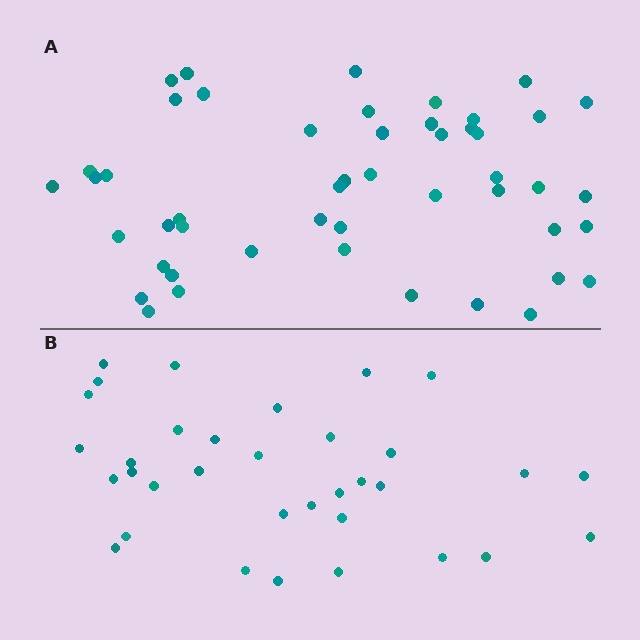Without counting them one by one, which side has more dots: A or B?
Region A (the top region) has more dots.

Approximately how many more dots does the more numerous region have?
Region A has approximately 15 more dots than region B.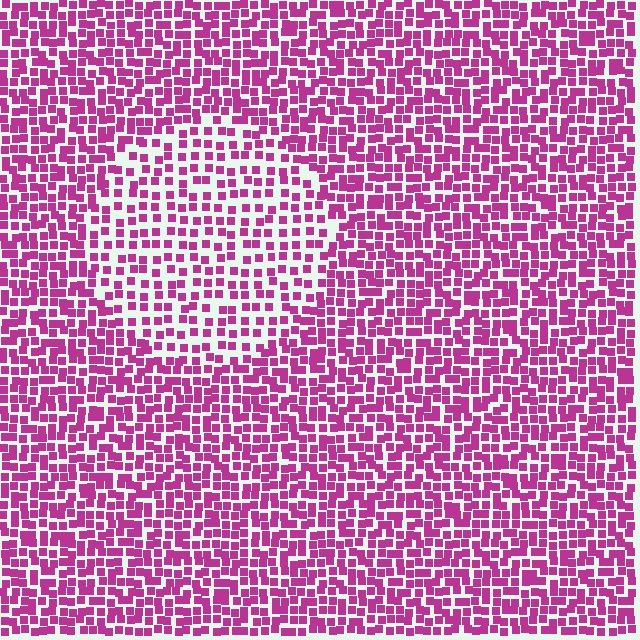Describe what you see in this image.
The image contains small magenta elements arranged at two different densities. A circle-shaped region is visible where the elements are less densely packed than the surrounding area.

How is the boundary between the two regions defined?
The boundary is defined by a change in element density (approximately 1.7x ratio). All elements are the same color, size, and shape.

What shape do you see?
I see a circle.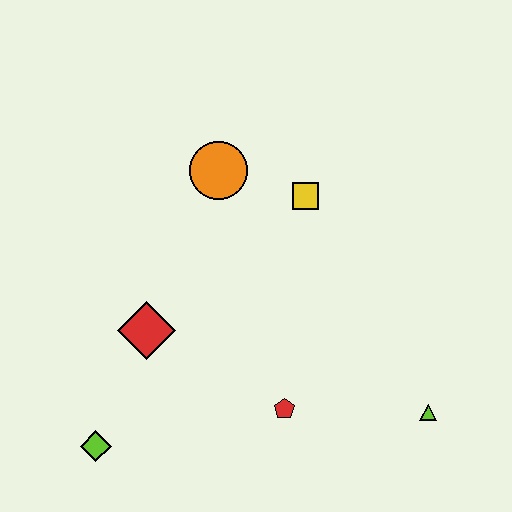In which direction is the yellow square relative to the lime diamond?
The yellow square is above the lime diamond.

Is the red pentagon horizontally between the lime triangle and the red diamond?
Yes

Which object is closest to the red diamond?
The lime diamond is closest to the red diamond.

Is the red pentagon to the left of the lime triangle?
Yes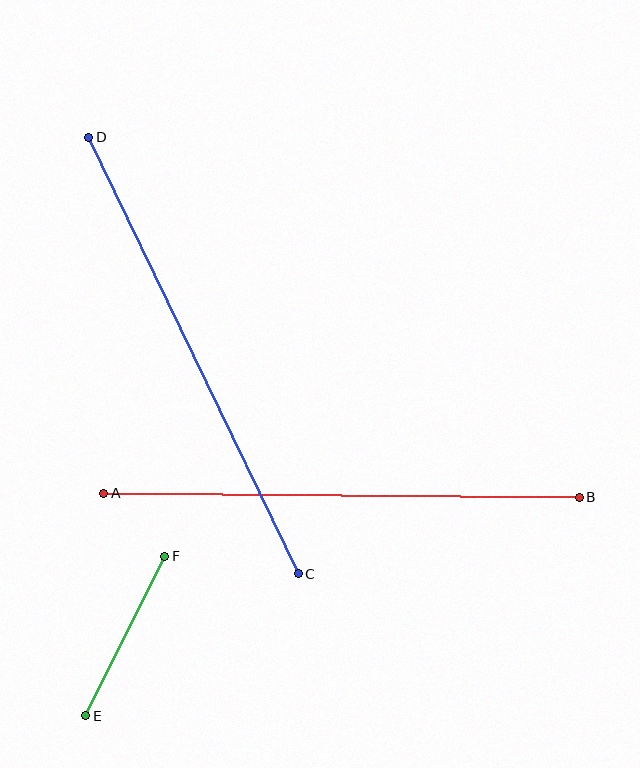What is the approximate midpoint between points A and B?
The midpoint is at approximately (341, 495) pixels.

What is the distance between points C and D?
The distance is approximately 484 pixels.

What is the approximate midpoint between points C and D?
The midpoint is at approximately (193, 355) pixels.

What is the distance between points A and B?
The distance is approximately 475 pixels.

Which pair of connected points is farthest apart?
Points C and D are farthest apart.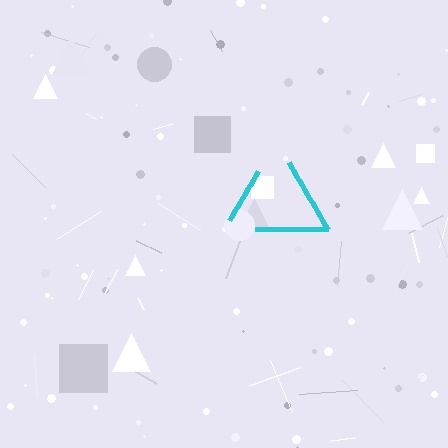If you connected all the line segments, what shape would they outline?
They would outline a triangle.